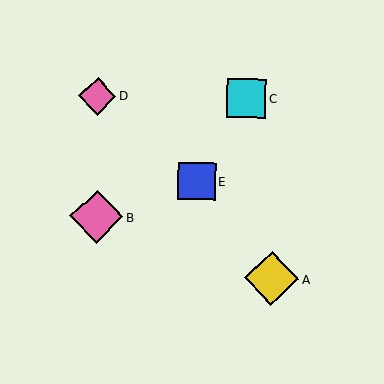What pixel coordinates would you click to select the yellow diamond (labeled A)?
Click at (272, 278) to select the yellow diamond A.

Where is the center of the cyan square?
The center of the cyan square is at (246, 98).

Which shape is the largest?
The yellow diamond (labeled A) is the largest.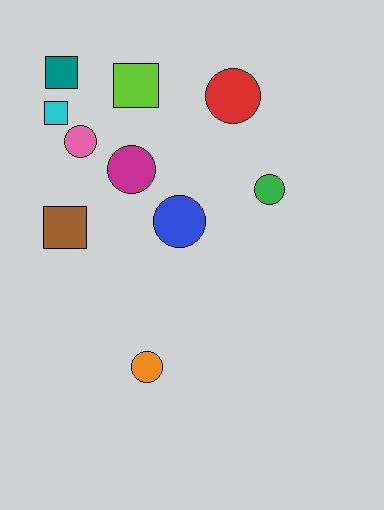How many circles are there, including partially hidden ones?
There are 6 circles.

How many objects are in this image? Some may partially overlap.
There are 10 objects.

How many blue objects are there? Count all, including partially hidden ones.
There is 1 blue object.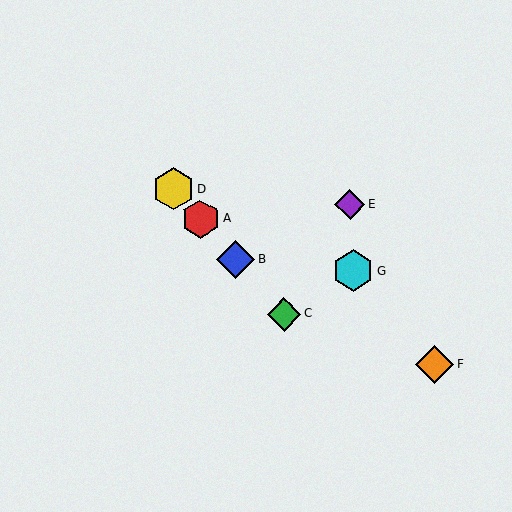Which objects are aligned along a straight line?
Objects A, B, C, D are aligned along a straight line.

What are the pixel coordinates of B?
Object B is at (236, 259).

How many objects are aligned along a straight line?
4 objects (A, B, C, D) are aligned along a straight line.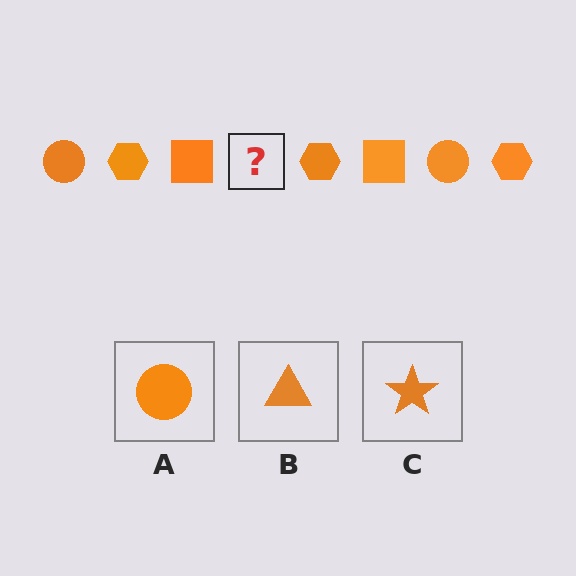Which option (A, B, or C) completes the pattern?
A.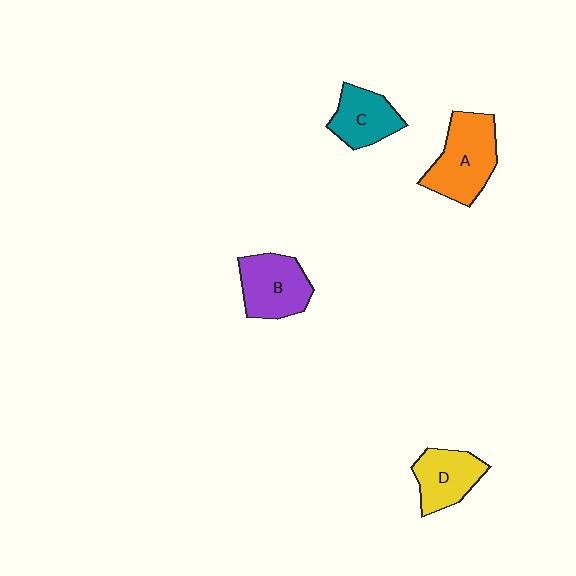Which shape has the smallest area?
Shape C (teal).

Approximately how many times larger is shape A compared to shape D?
Approximately 1.4 times.